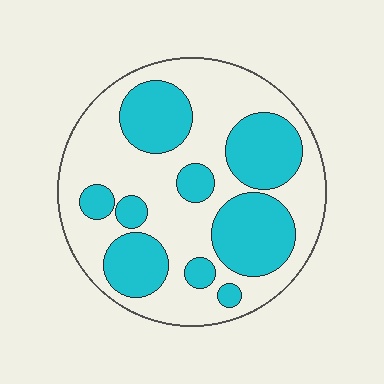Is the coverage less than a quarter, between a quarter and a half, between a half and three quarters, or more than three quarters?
Between a quarter and a half.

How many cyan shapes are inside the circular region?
9.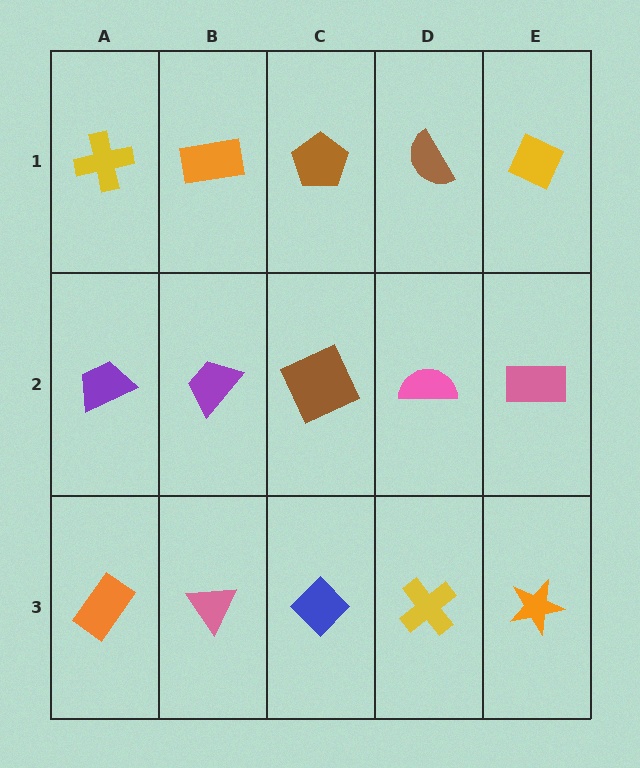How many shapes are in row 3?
5 shapes.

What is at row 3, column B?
A pink triangle.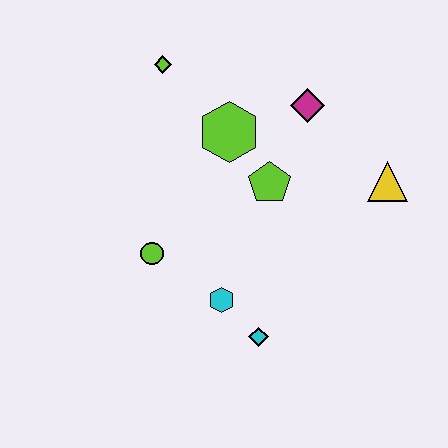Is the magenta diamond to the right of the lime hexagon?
Yes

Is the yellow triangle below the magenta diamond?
Yes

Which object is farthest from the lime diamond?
The cyan diamond is farthest from the lime diamond.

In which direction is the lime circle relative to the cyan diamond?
The lime circle is to the left of the cyan diamond.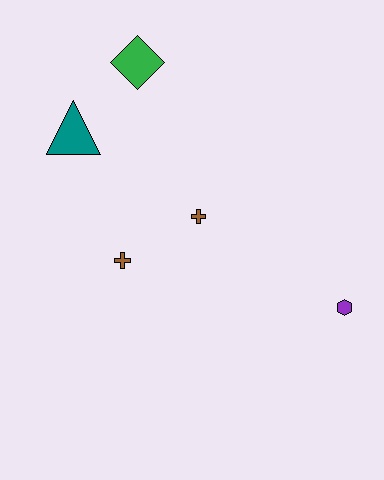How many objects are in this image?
There are 5 objects.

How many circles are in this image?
There are no circles.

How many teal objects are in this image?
There is 1 teal object.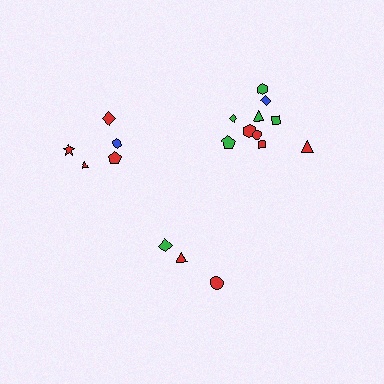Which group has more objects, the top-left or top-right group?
The top-right group.